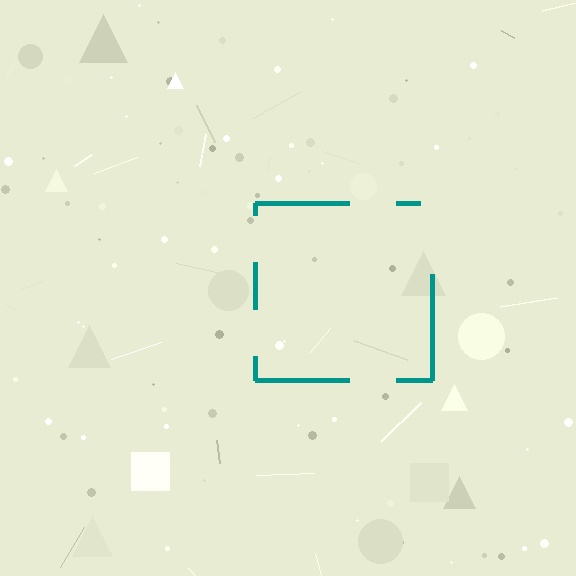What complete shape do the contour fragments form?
The contour fragments form a square.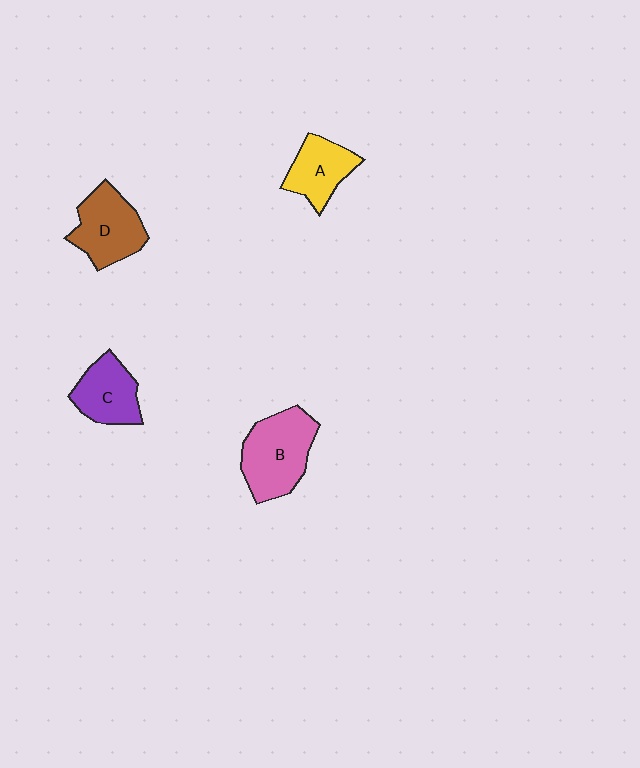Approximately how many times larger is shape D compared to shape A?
Approximately 1.3 times.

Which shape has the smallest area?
Shape A (yellow).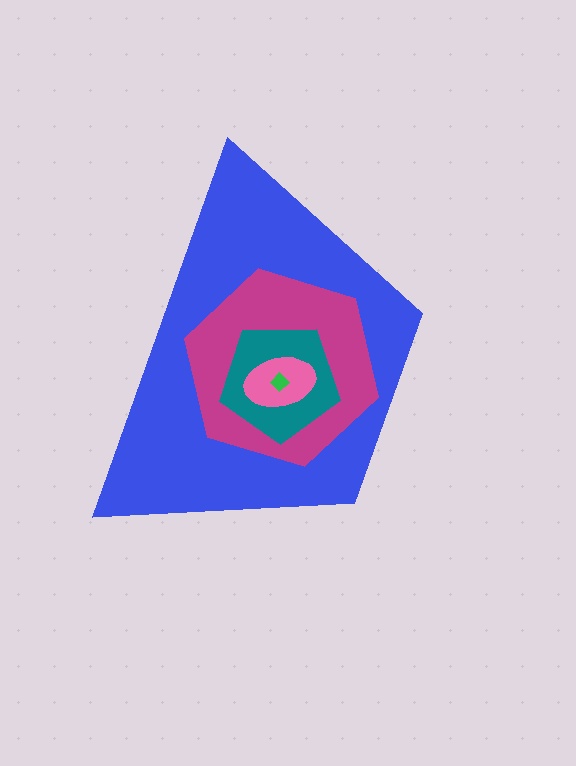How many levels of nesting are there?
5.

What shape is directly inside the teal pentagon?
The pink ellipse.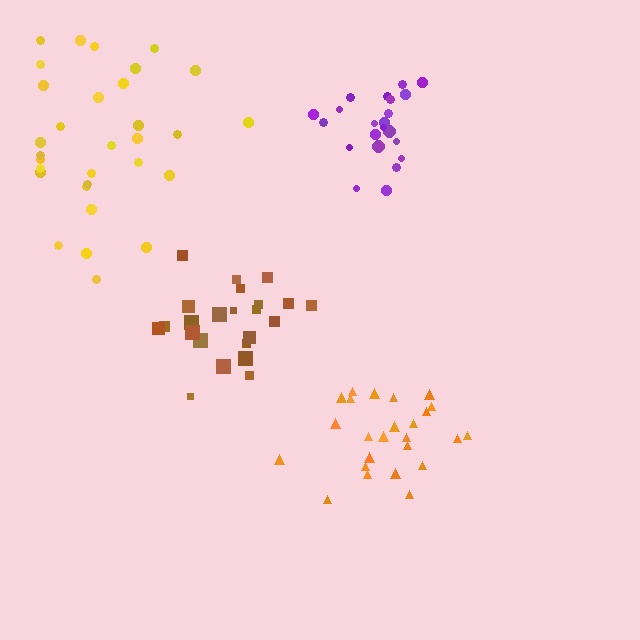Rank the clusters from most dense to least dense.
purple, orange, brown, yellow.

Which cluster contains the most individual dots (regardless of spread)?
Yellow (31).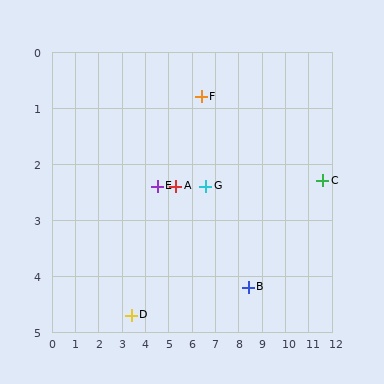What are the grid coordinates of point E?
Point E is at approximately (4.5, 2.4).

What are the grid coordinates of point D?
Point D is at approximately (3.4, 4.7).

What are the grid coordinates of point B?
Point B is at approximately (8.4, 4.2).